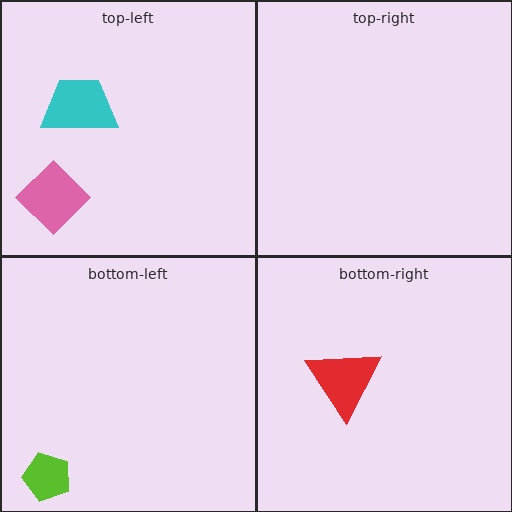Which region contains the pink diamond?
The top-left region.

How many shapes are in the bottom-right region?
1.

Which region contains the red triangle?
The bottom-right region.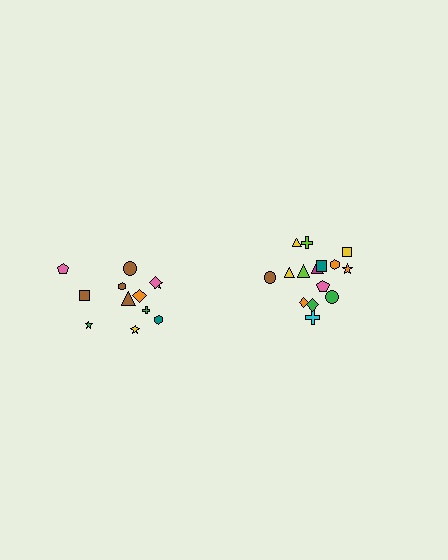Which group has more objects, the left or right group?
The right group.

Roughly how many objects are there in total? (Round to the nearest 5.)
Roughly 25 objects in total.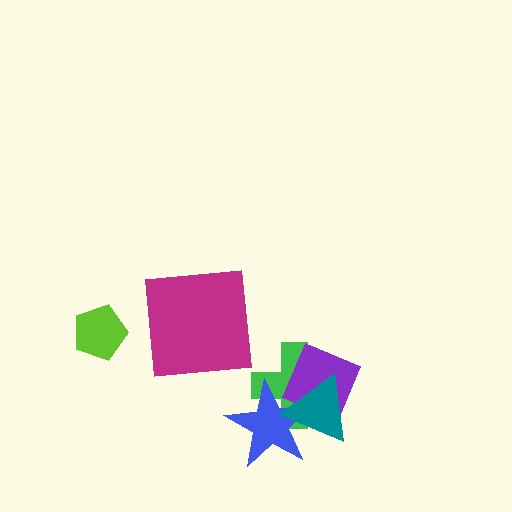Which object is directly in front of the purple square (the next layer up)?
The blue star is directly in front of the purple square.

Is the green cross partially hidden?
Yes, it is partially covered by another shape.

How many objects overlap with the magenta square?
0 objects overlap with the magenta square.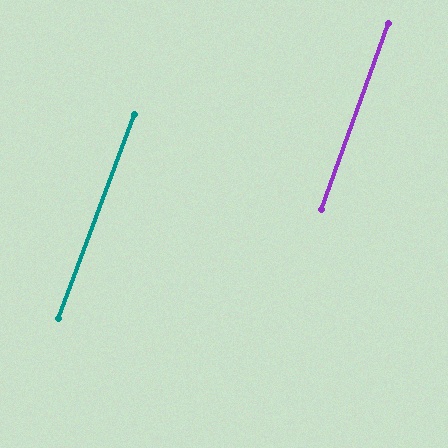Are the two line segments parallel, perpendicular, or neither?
Parallel — their directions differ by only 0.7°.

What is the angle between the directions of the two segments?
Approximately 1 degree.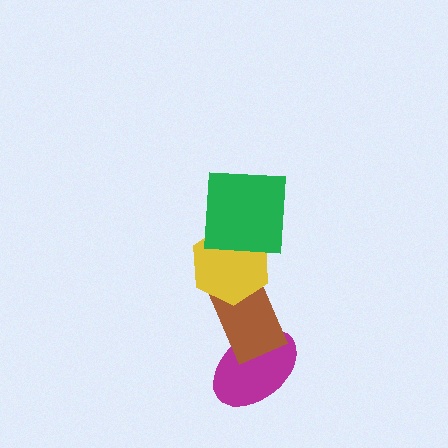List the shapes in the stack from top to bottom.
From top to bottom: the green square, the yellow hexagon, the brown rectangle, the magenta ellipse.